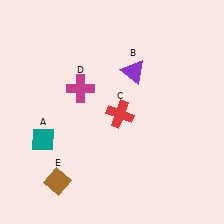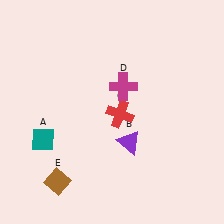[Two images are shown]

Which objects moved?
The objects that moved are: the purple triangle (B), the magenta cross (D).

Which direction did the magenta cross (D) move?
The magenta cross (D) moved right.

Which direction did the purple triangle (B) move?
The purple triangle (B) moved down.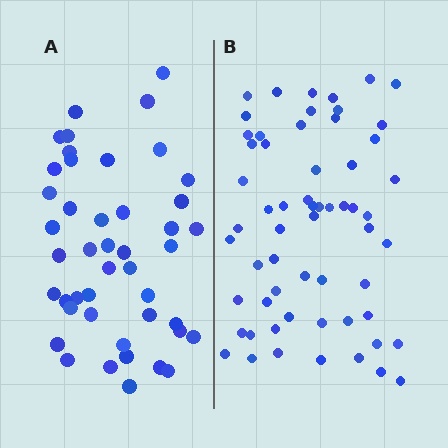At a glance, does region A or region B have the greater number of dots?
Region B (the right region) has more dots.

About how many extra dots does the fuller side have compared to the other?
Region B has approximately 15 more dots than region A.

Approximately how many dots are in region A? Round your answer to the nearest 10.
About 40 dots. (The exact count is 45, which rounds to 40.)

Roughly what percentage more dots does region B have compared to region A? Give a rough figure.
About 35% more.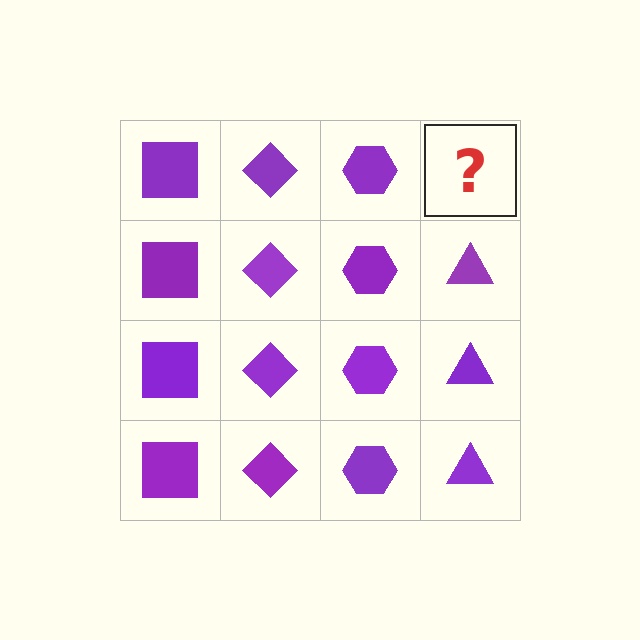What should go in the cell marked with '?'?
The missing cell should contain a purple triangle.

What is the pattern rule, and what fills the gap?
The rule is that each column has a consistent shape. The gap should be filled with a purple triangle.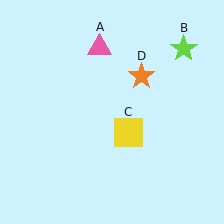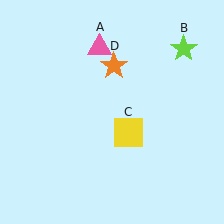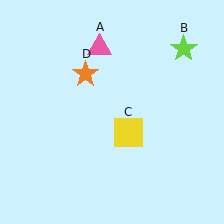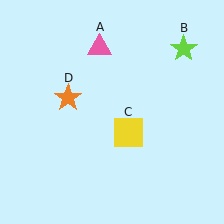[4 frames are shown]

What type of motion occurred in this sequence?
The orange star (object D) rotated counterclockwise around the center of the scene.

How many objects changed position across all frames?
1 object changed position: orange star (object D).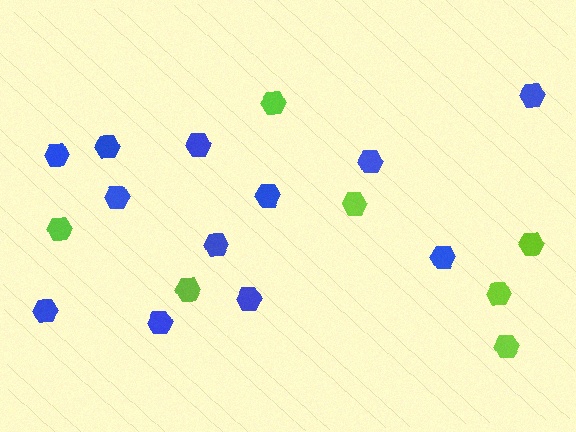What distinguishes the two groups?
There are 2 groups: one group of lime hexagons (7) and one group of blue hexagons (12).